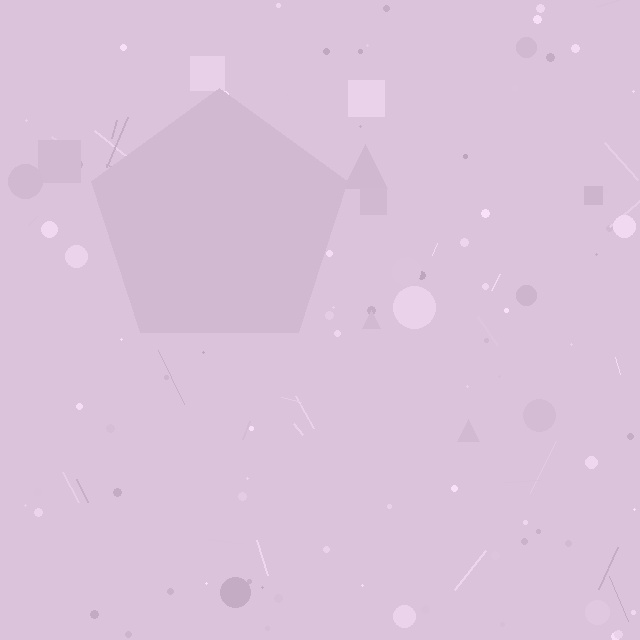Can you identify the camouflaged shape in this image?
The camouflaged shape is a pentagon.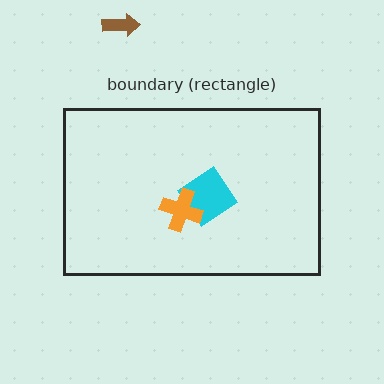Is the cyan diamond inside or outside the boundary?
Inside.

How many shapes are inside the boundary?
2 inside, 1 outside.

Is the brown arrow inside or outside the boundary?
Outside.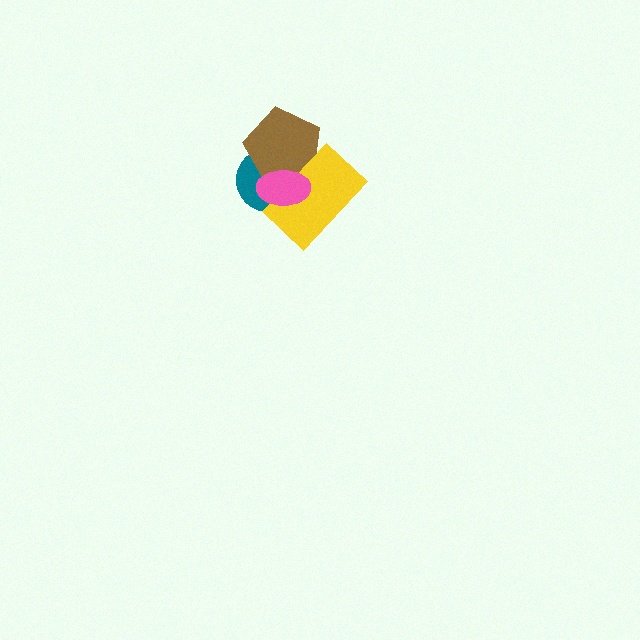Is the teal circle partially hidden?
Yes, it is partially covered by another shape.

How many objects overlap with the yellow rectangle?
3 objects overlap with the yellow rectangle.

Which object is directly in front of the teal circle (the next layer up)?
The brown pentagon is directly in front of the teal circle.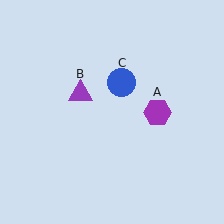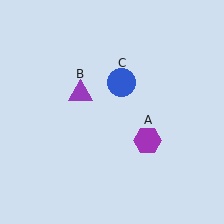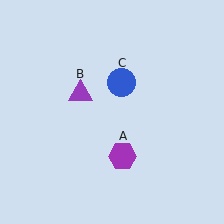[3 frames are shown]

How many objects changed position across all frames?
1 object changed position: purple hexagon (object A).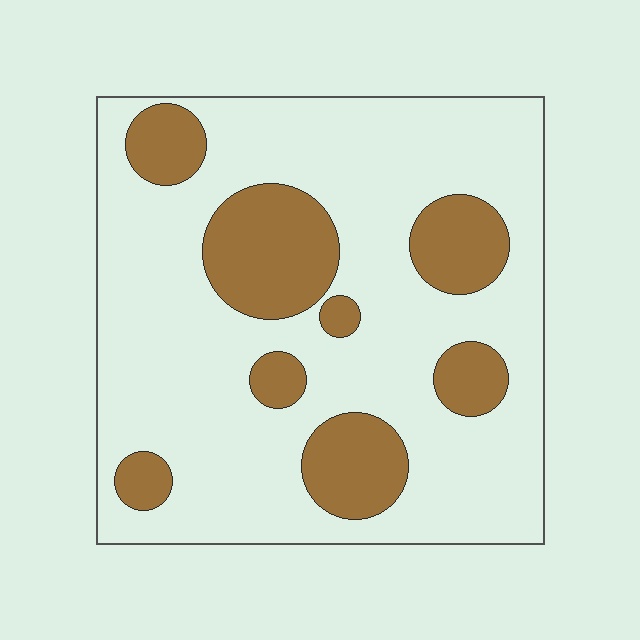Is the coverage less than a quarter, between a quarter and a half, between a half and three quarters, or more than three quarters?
Less than a quarter.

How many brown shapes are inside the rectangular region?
8.